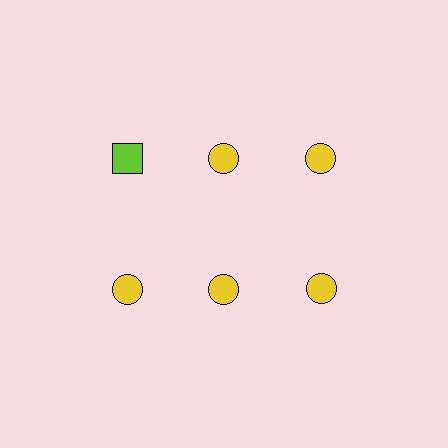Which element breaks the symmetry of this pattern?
The lime square in the top row, leftmost column breaks the symmetry. All other shapes are yellow circles.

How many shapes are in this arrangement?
There are 6 shapes arranged in a grid pattern.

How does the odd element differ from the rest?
It differs in both color (lime instead of yellow) and shape (square instead of circle).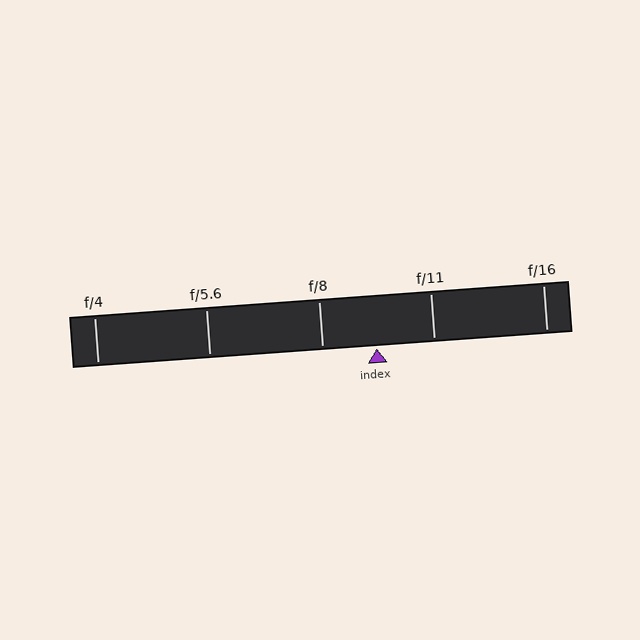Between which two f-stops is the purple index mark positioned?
The index mark is between f/8 and f/11.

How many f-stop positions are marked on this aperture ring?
There are 5 f-stop positions marked.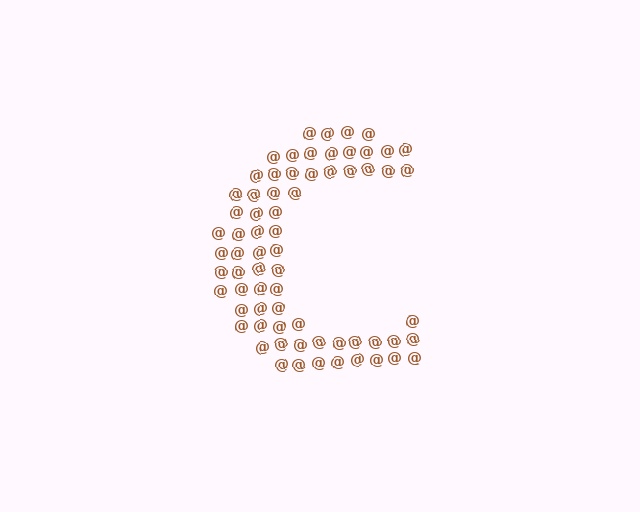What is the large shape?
The large shape is the letter C.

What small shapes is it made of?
It is made of small at signs.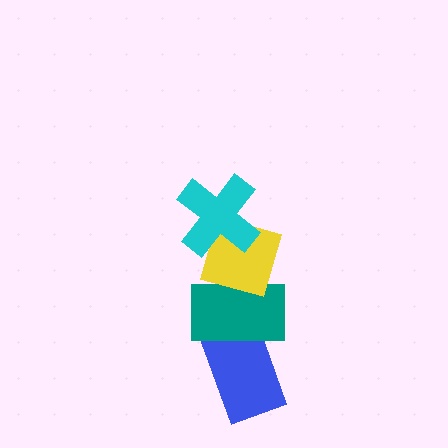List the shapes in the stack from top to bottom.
From top to bottom: the cyan cross, the yellow diamond, the teal rectangle, the blue rectangle.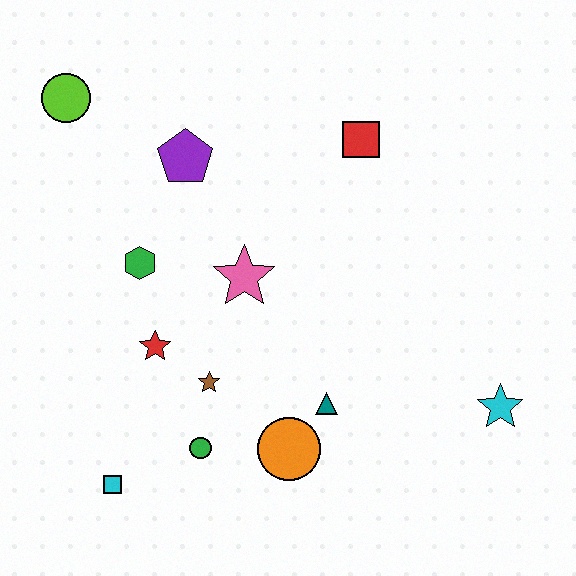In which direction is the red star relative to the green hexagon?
The red star is below the green hexagon.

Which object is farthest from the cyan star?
The lime circle is farthest from the cyan star.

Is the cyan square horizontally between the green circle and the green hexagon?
No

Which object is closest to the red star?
The brown star is closest to the red star.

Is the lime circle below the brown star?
No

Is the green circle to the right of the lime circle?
Yes